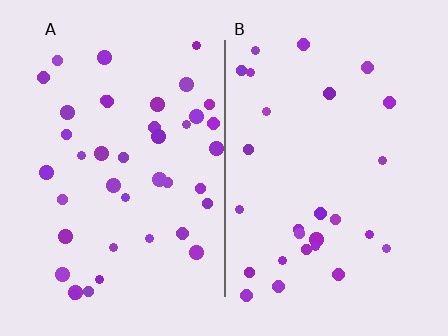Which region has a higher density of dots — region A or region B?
A (the left).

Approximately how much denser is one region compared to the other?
Approximately 1.6× — region A over region B.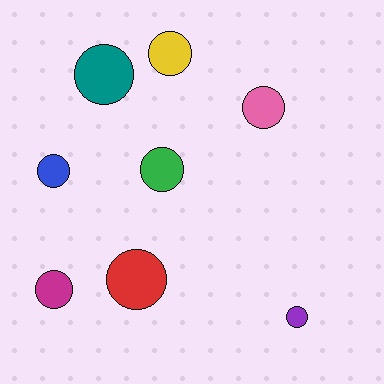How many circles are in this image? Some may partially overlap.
There are 8 circles.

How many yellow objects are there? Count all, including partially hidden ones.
There is 1 yellow object.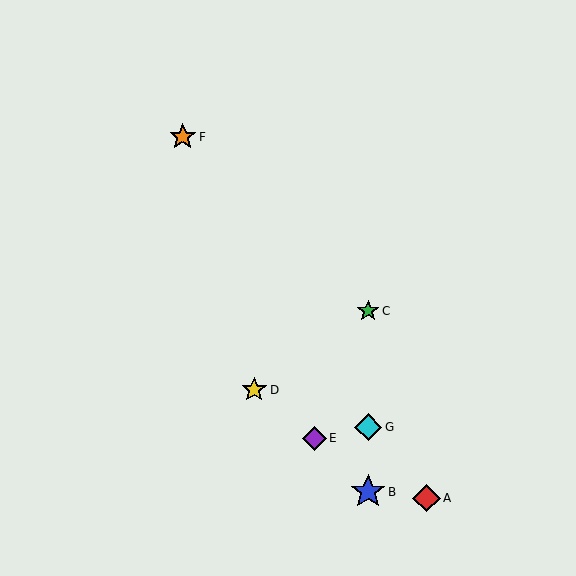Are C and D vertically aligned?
No, C is at x≈368 and D is at x≈254.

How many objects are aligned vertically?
3 objects (B, C, G) are aligned vertically.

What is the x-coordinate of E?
Object E is at x≈314.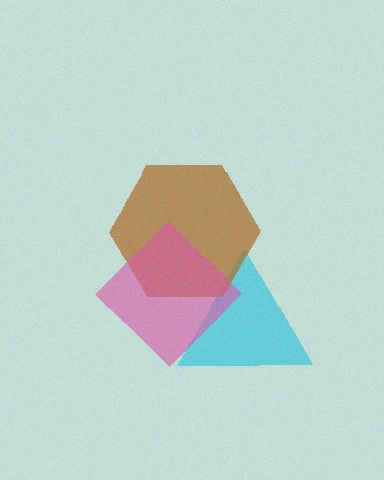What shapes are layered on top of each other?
The layered shapes are: a cyan triangle, a brown hexagon, a pink diamond.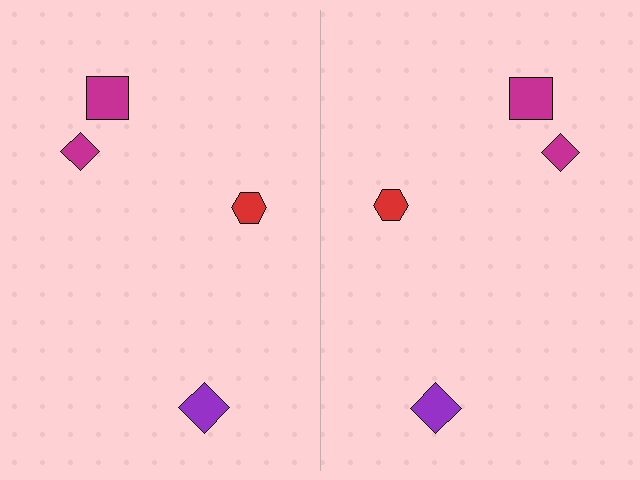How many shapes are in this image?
There are 8 shapes in this image.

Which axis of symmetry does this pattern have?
The pattern has a vertical axis of symmetry running through the center of the image.